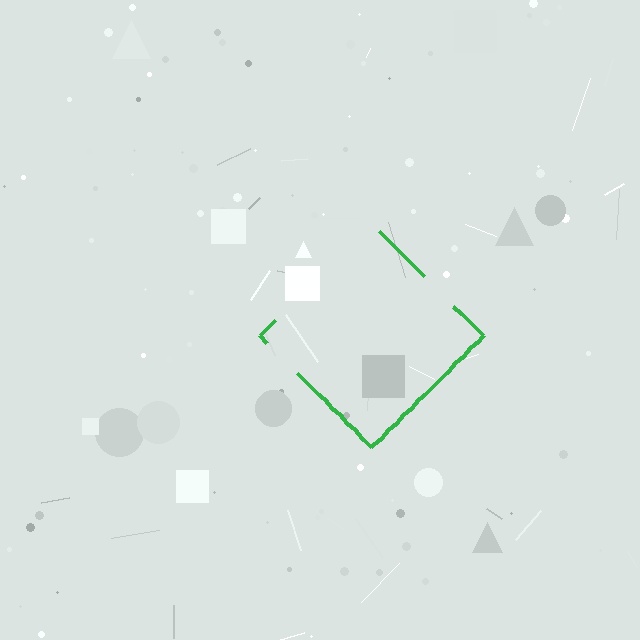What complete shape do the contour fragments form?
The contour fragments form a diamond.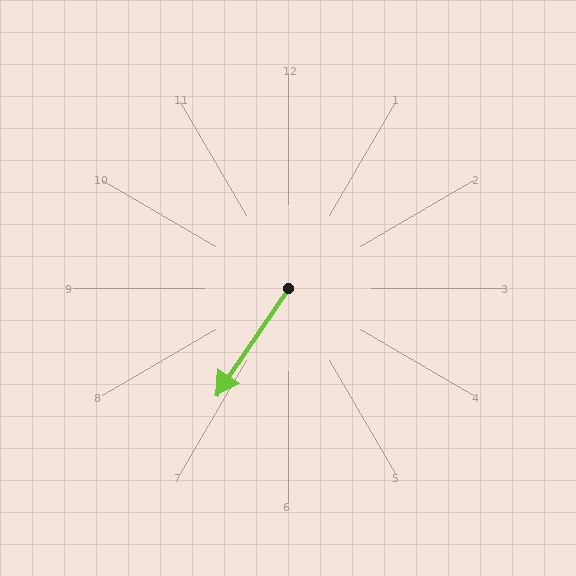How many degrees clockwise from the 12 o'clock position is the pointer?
Approximately 214 degrees.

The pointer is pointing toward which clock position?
Roughly 7 o'clock.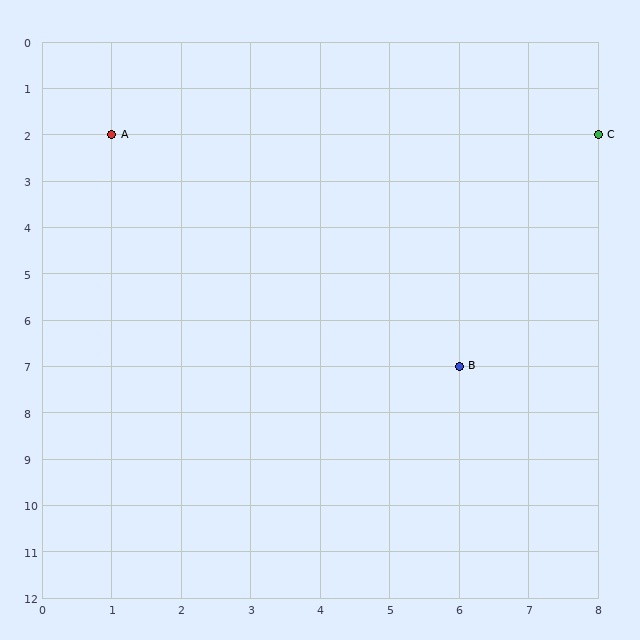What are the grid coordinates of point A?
Point A is at grid coordinates (1, 2).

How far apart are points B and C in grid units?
Points B and C are 2 columns and 5 rows apart (about 5.4 grid units diagonally).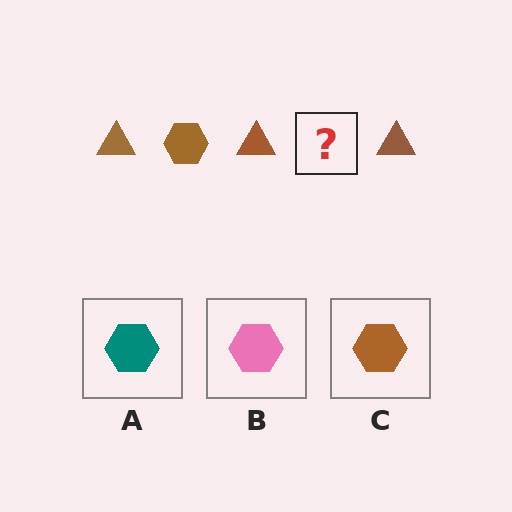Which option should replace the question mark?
Option C.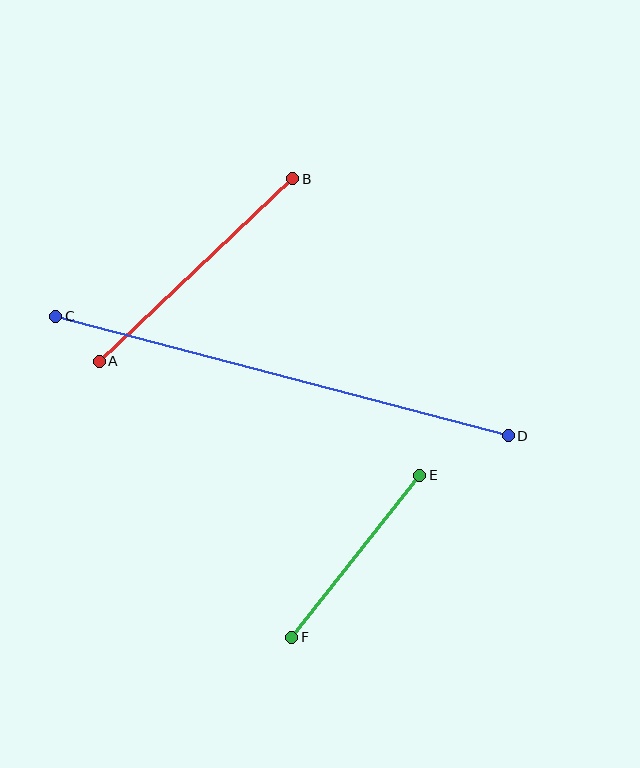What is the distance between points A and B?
The distance is approximately 266 pixels.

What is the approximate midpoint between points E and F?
The midpoint is at approximately (356, 556) pixels.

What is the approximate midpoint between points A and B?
The midpoint is at approximately (196, 270) pixels.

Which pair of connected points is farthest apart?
Points C and D are farthest apart.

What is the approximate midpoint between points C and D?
The midpoint is at approximately (282, 376) pixels.